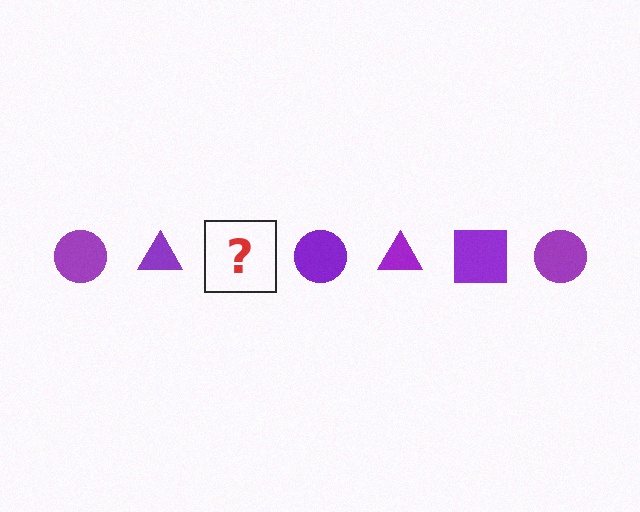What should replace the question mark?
The question mark should be replaced with a purple square.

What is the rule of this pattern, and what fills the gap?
The rule is that the pattern cycles through circle, triangle, square shapes in purple. The gap should be filled with a purple square.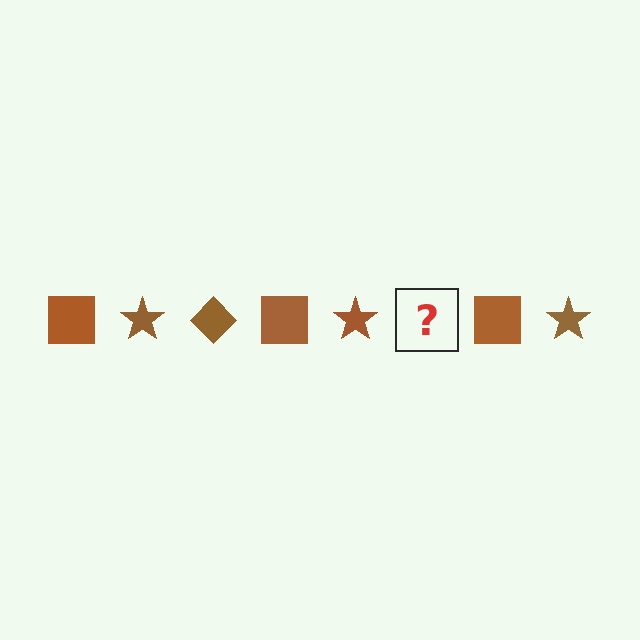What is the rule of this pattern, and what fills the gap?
The rule is that the pattern cycles through square, star, diamond shapes in brown. The gap should be filled with a brown diamond.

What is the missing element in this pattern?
The missing element is a brown diamond.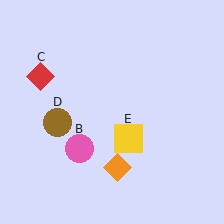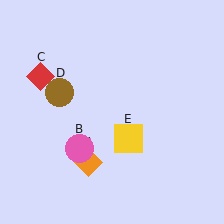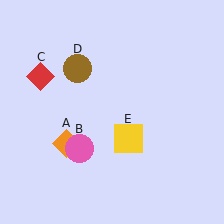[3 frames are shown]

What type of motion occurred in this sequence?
The orange diamond (object A), brown circle (object D) rotated clockwise around the center of the scene.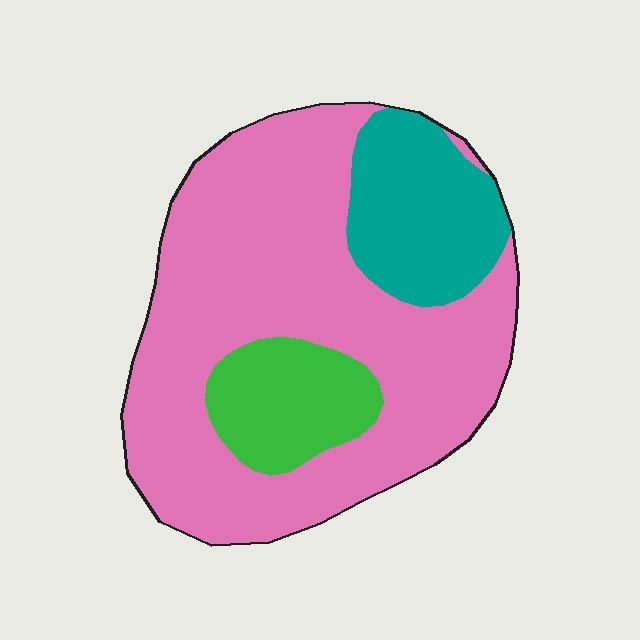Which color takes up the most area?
Pink, at roughly 70%.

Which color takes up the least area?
Green, at roughly 15%.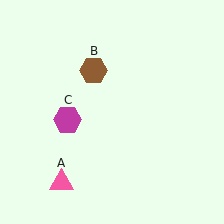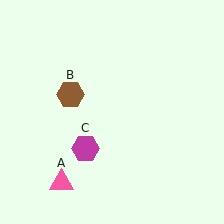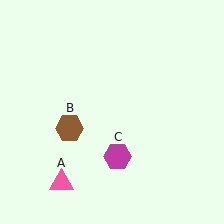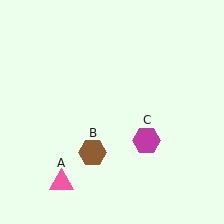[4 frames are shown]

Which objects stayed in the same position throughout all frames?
Pink triangle (object A) remained stationary.